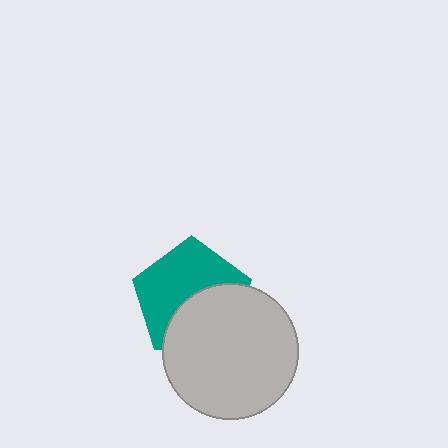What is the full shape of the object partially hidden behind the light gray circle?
The partially hidden object is a teal pentagon.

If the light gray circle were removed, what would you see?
You would see the complete teal pentagon.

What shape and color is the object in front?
The object in front is a light gray circle.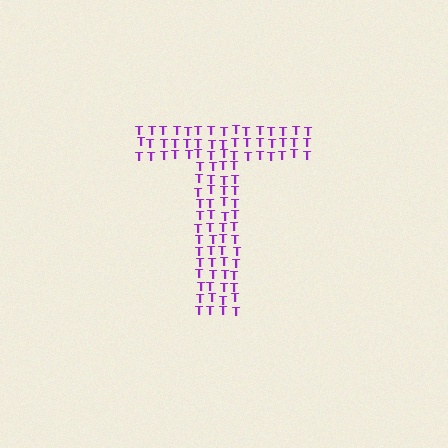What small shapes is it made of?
It is made of small letter T's.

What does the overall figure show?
The overall figure shows the letter T.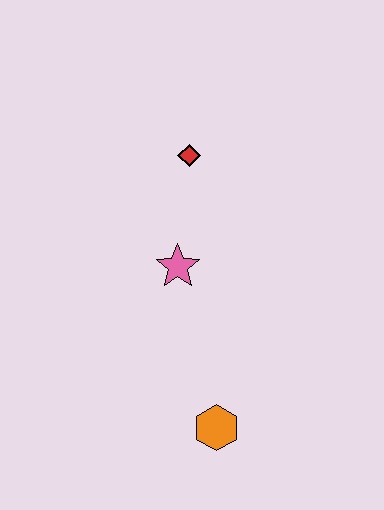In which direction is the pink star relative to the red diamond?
The pink star is below the red diamond.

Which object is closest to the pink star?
The red diamond is closest to the pink star.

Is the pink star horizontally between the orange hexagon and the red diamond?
No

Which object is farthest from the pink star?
The orange hexagon is farthest from the pink star.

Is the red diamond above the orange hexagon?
Yes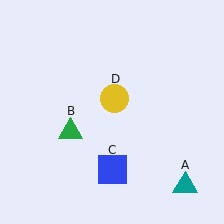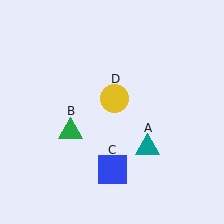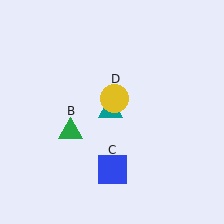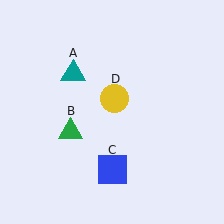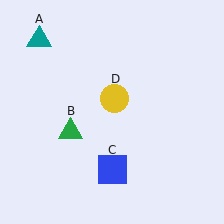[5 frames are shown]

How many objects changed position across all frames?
1 object changed position: teal triangle (object A).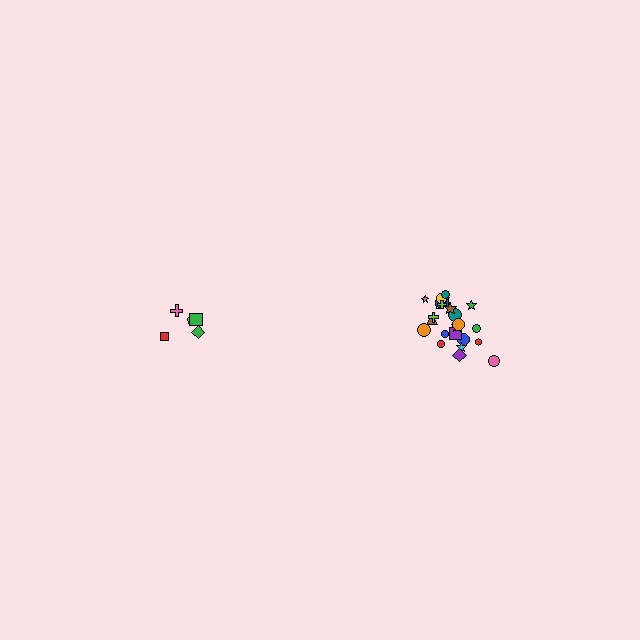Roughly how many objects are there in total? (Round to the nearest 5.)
Roughly 30 objects in total.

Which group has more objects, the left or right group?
The right group.